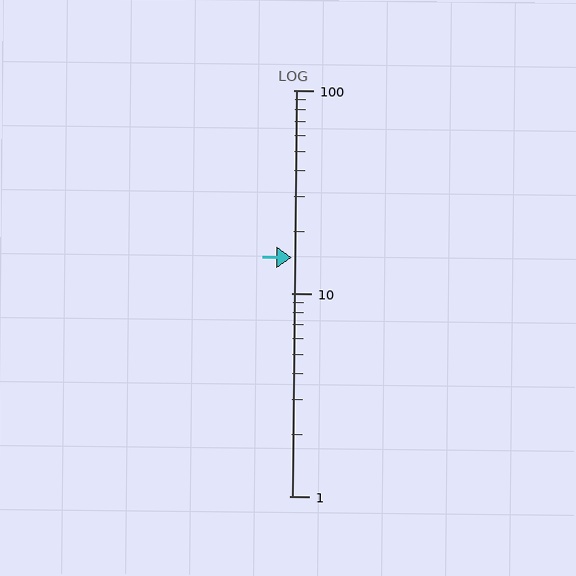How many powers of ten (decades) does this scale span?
The scale spans 2 decades, from 1 to 100.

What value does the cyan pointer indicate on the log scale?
The pointer indicates approximately 15.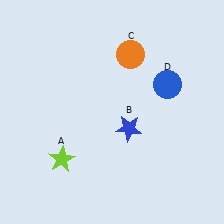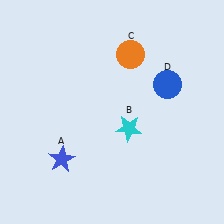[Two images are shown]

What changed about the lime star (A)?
In Image 1, A is lime. In Image 2, it changed to blue.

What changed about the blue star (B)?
In Image 1, B is blue. In Image 2, it changed to cyan.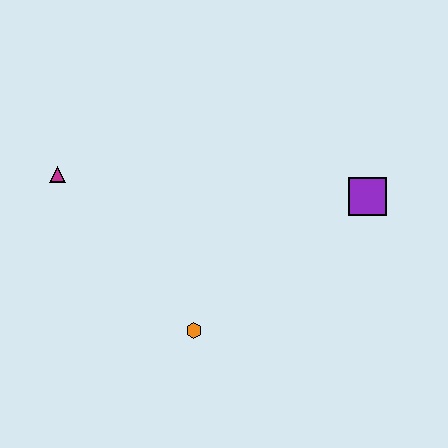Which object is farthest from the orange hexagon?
The purple square is farthest from the orange hexagon.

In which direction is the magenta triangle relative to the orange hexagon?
The magenta triangle is above the orange hexagon.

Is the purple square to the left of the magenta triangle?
No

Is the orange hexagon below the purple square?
Yes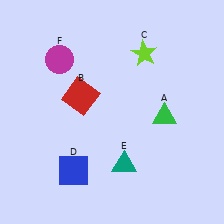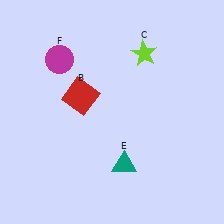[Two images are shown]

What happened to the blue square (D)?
The blue square (D) was removed in Image 2. It was in the bottom-left area of Image 1.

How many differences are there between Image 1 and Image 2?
There are 2 differences between the two images.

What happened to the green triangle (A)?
The green triangle (A) was removed in Image 2. It was in the bottom-right area of Image 1.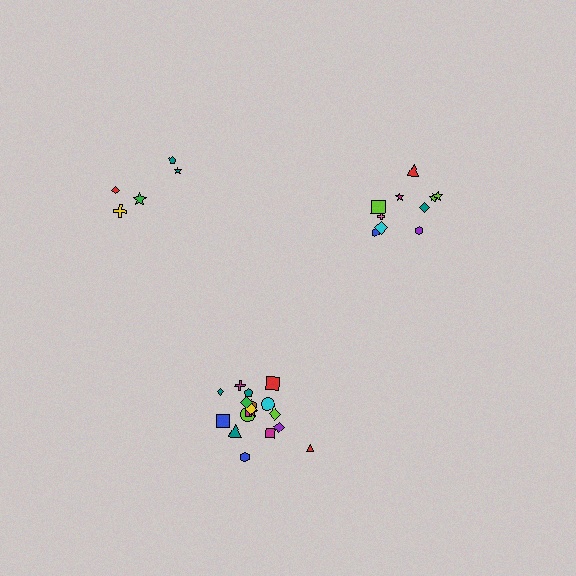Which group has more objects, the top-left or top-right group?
The top-right group.